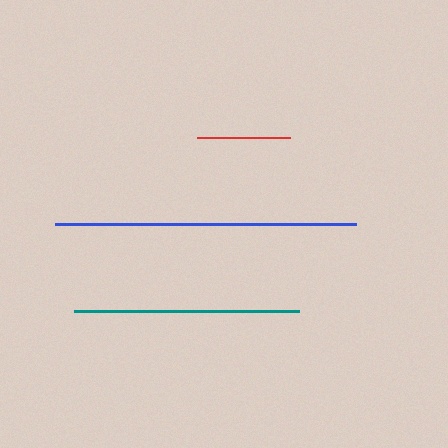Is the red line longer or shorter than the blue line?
The blue line is longer than the red line.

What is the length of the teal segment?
The teal segment is approximately 225 pixels long.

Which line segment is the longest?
The blue line is the longest at approximately 301 pixels.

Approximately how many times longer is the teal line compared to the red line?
The teal line is approximately 2.4 times the length of the red line.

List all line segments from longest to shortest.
From longest to shortest: blue, teal, red.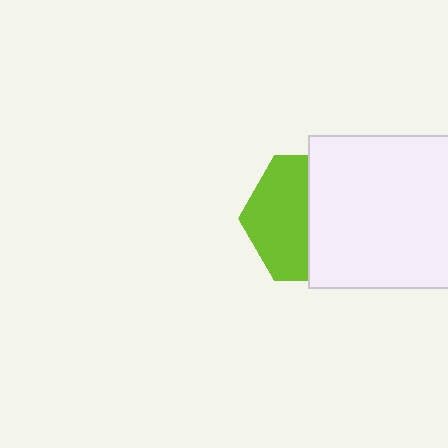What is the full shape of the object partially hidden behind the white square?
The partially hidden object is a lime hexagon.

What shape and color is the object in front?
The object in front is a white square.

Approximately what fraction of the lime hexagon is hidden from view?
Roughly 53% of the lime hexagon is hidden behind the white square.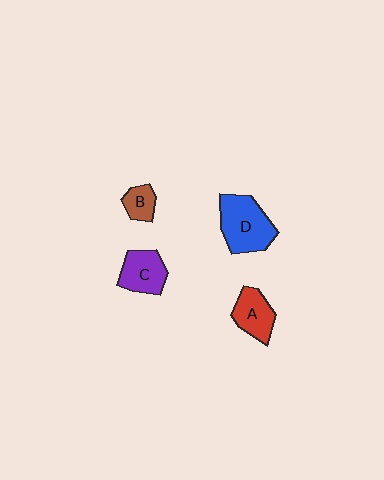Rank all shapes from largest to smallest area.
From largest to smallest: D (blue), C (purple), A (red), B (brown).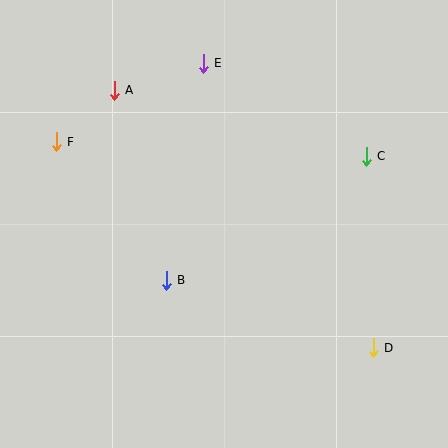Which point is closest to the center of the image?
Point B at (166, 280) is closest to the center.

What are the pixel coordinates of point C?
Point C is at (366, 156).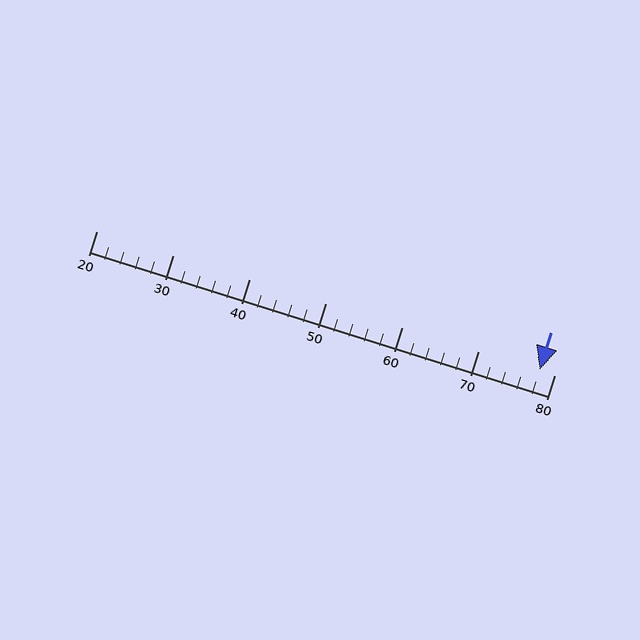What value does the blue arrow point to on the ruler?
The blue arrow points to approximately 78.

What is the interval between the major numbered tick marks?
The major tick marks are spaced 10 units apart.